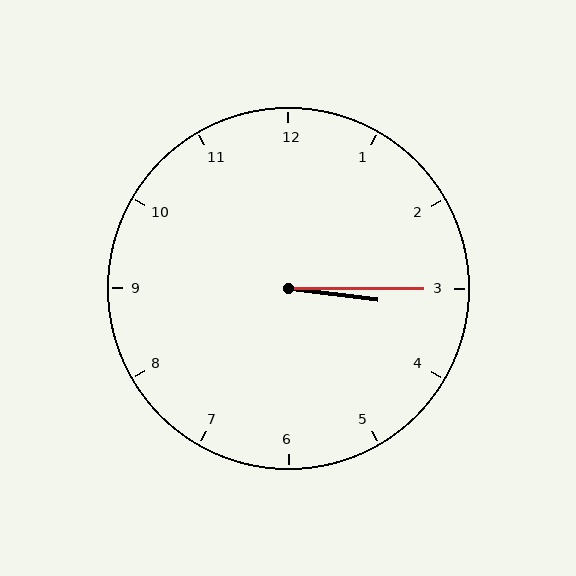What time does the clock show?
3:15.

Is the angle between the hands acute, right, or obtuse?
It is acute.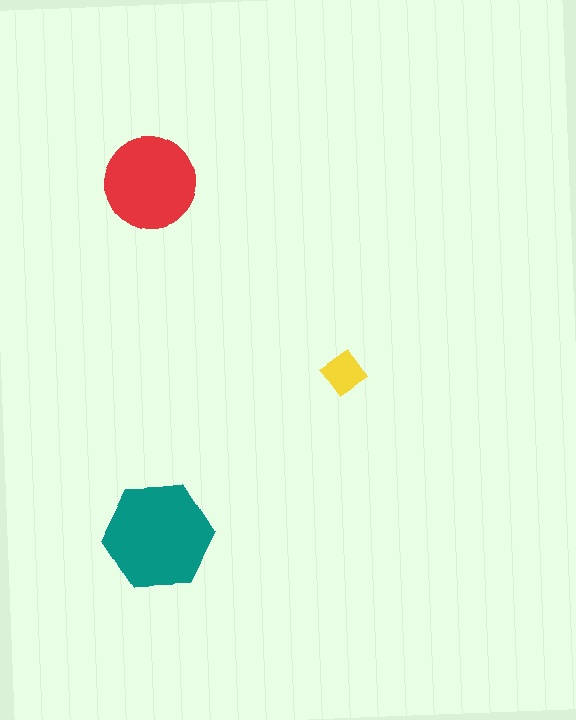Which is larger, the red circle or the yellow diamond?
The red circle.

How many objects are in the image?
There are 3 objects in the image.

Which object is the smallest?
The yellow diamond.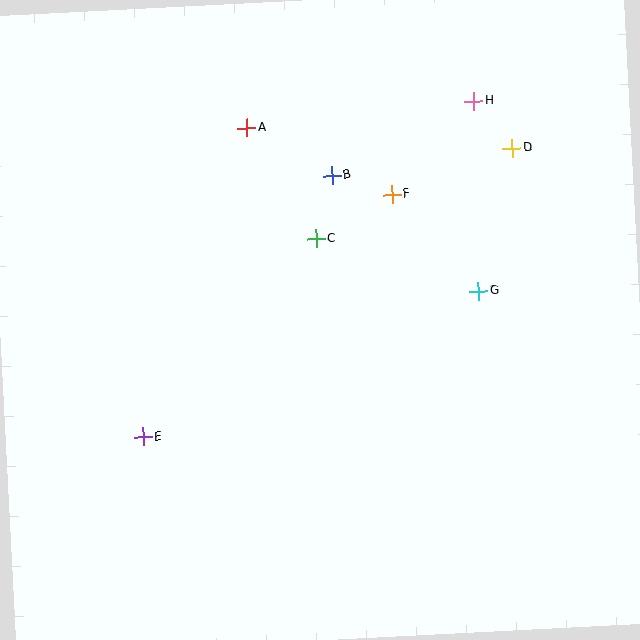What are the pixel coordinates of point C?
Point C is at (316, 239).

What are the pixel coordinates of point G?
Point G is at (478, 291).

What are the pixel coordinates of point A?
Point A is at (247, 128).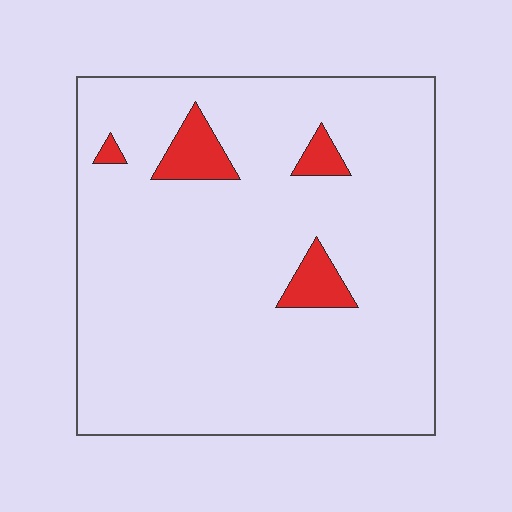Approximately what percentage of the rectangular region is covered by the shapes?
Approximately 5%.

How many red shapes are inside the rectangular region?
4.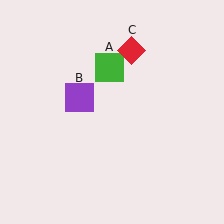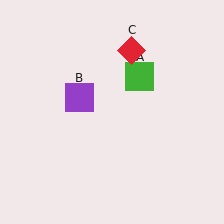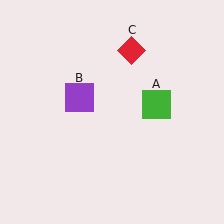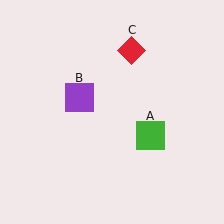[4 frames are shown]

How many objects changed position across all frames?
1 object changed position: green square (object A).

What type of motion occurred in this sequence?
The green square (object A) rotated clockwise around the center of the scene.